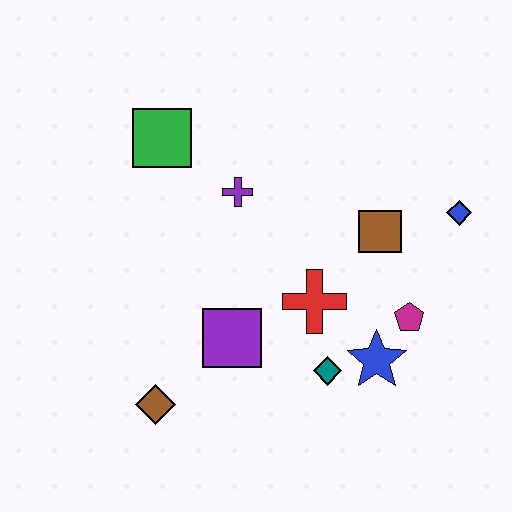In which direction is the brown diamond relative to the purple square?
The brown diamond is to the left of the purple square.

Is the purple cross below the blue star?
No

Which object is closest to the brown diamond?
The purple square is closest to the brown diamond.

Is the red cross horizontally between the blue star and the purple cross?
Yes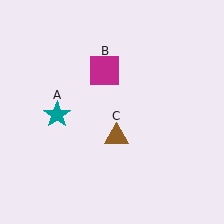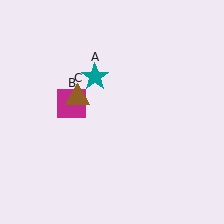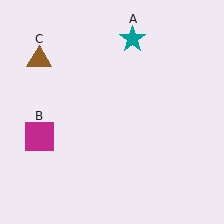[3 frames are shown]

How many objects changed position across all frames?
3 objects changed position: teal star (object A), magenta square (object B), brown triangle (object C).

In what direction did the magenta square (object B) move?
The magenta square (object B) moved down and to the left.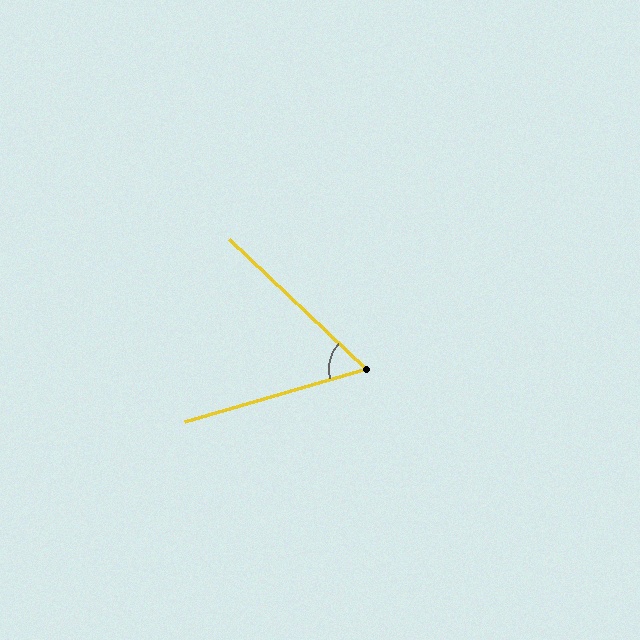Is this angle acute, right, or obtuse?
It is acute.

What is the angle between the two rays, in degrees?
Approximately 60 degrees.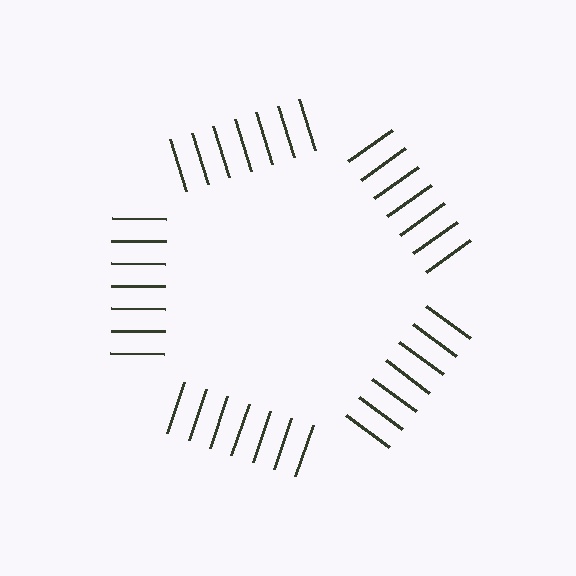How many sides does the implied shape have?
5 sides — the line-ends trace a pentagon.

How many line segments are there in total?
35 — 7 along each of the 5 edges.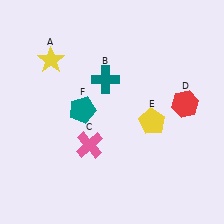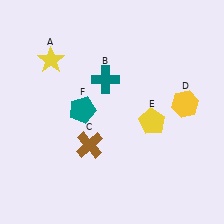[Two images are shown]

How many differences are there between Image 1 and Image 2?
There are 2 differences between the two images.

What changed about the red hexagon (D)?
In Image 1, D is red. In Image 2, it changed to yellow.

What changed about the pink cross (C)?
In Image 1, C is pink. In Image 2, it changed to brown.